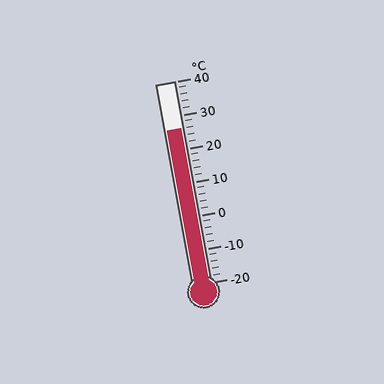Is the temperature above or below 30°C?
The temperature is below 30°C.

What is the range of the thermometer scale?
The thermometer scale ranges from -20°C to 40°C.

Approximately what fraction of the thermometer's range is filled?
The thermometer is filled to approximately 75% of its range.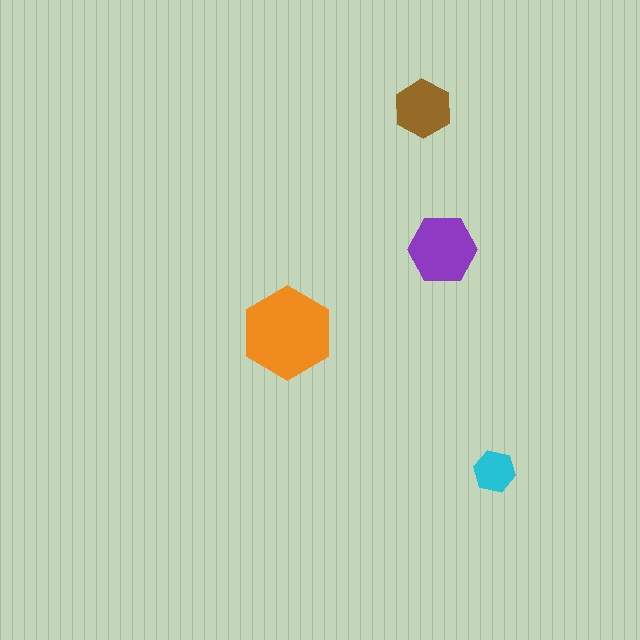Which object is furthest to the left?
The orange hexagon is leftmost.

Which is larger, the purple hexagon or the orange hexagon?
The orange one.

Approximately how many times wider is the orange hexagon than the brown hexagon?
About 1.5 times wider.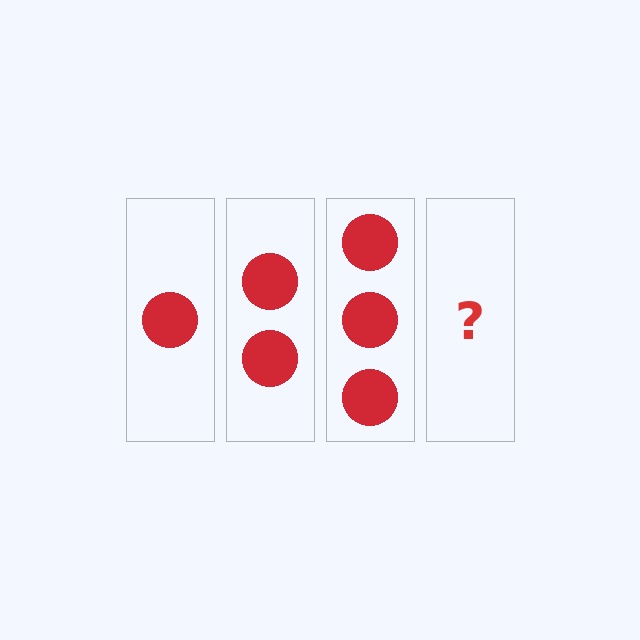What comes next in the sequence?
The next element should be 4 circles.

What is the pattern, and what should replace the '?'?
The pattern is that each step adds one more circle. The '?' should be 4 circles.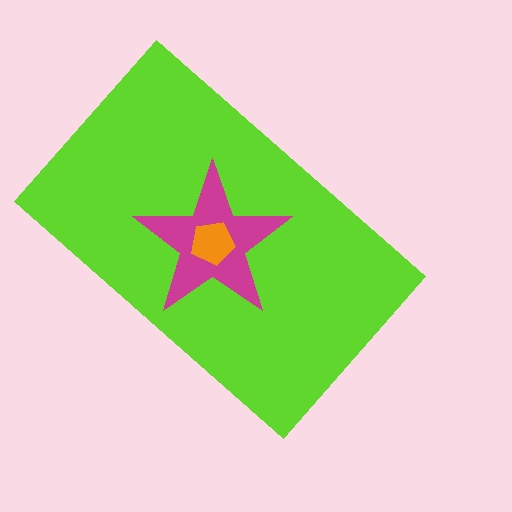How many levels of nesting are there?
3.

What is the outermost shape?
The lime rectangle.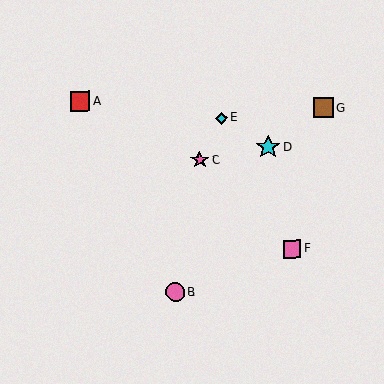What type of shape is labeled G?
Shape G is a brown square.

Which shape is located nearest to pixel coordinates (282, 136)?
The cyan star (labeled D) at (268, 147) is nearest to that location.